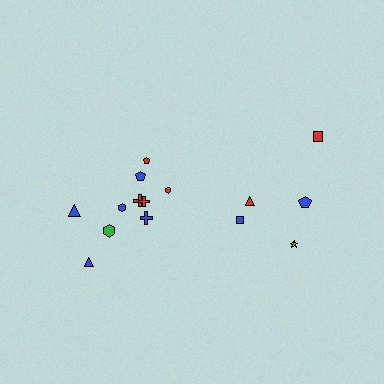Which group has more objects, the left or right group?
The left group.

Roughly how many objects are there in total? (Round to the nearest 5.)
Roughly 15 objects in total.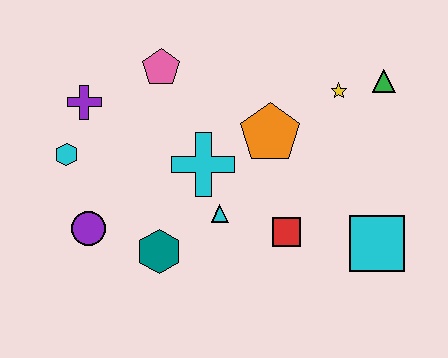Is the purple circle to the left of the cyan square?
Yes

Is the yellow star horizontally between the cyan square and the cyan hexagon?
Yes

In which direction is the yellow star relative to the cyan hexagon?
The yellow star is to the right of the cyan hexagon.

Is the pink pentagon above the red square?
Yes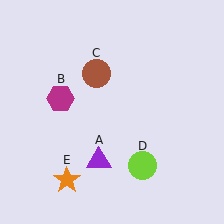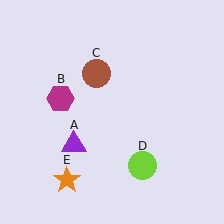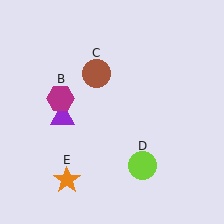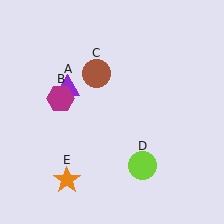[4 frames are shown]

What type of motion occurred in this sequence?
The purple triangle (object A) rotated clockwise around the center of the scene.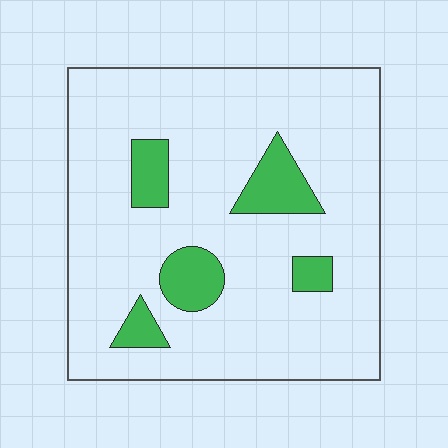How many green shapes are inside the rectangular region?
5.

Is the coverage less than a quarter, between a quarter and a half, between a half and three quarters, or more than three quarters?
Less than a quarter.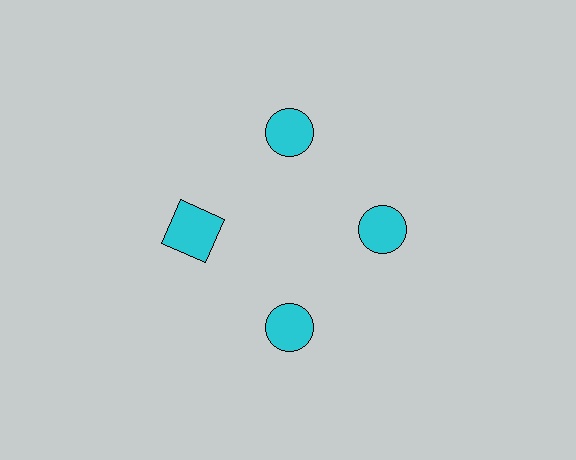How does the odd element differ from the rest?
It has a different shape: square instead of circle.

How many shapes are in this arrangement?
There are 4 shapes arranged in a ring pattern.